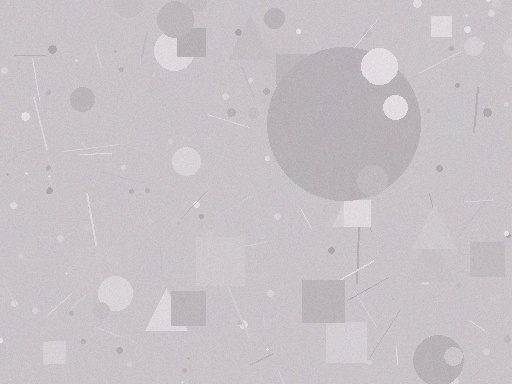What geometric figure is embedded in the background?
A circle is embedded in the background.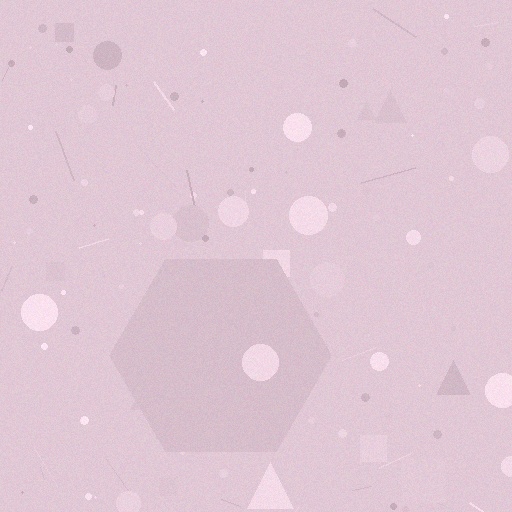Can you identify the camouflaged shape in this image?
The camouflaged shape is a hexagon.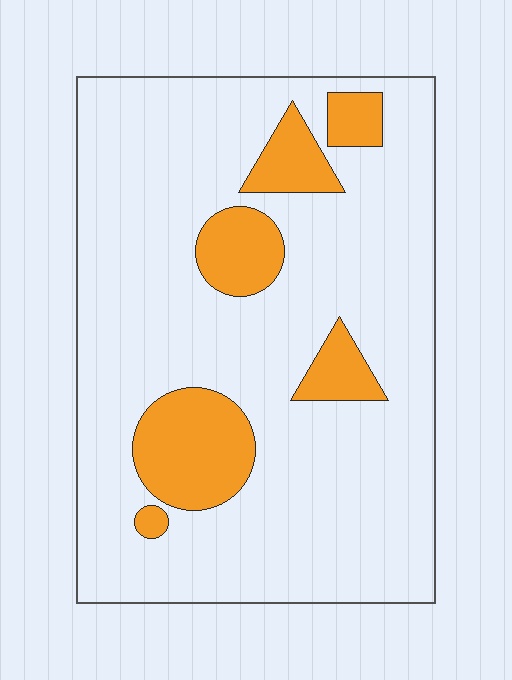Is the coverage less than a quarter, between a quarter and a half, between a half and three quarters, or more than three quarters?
Less than a quarter.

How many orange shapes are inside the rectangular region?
6.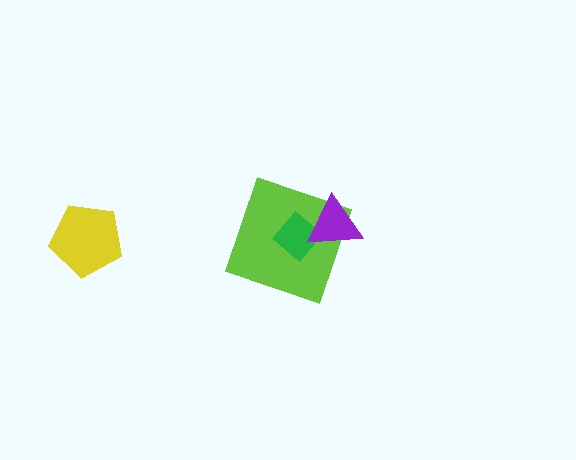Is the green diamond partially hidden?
Yes, it is partially covered by another shape.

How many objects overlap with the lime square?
2 objects overlap with the lime square.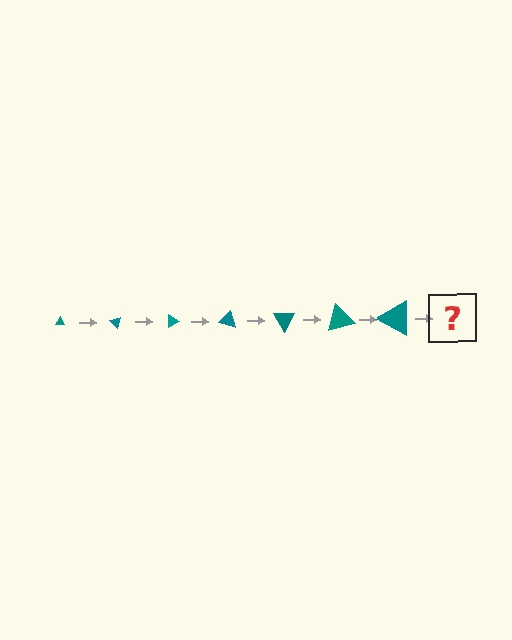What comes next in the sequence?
The next element should be a triangle, larger than the previous one and rotated 315 degrees from the start.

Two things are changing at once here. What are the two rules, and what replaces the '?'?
The two rules are that the triangle grows larger each step and it rotates 45 degrees each step. The '?' should be a triangle, larger than the previous one and rotated 315 degrees from the start.